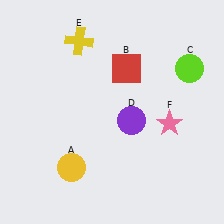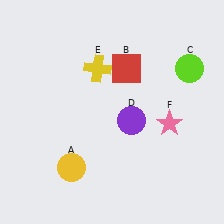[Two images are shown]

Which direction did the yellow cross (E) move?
The yellow cross (E) moved down.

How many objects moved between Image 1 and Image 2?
1 object moved between the two images.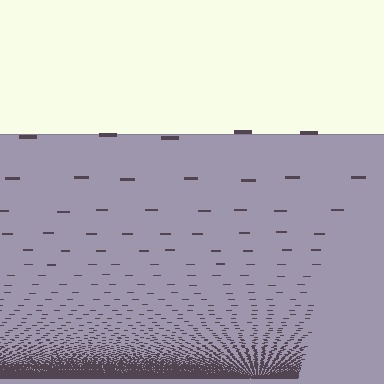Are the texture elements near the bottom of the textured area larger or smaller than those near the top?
Smaller. The gradient is inverted — elements near the bottom are smaller and denser.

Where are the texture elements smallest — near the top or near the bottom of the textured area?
Near the bottom.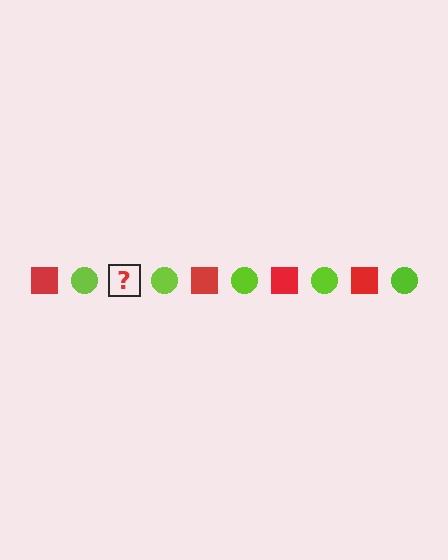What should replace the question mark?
The question mark should be replaced with a red square.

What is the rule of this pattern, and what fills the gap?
The rule is that the pattern alternates between red square and lime circle. The gap should be filled with a red square.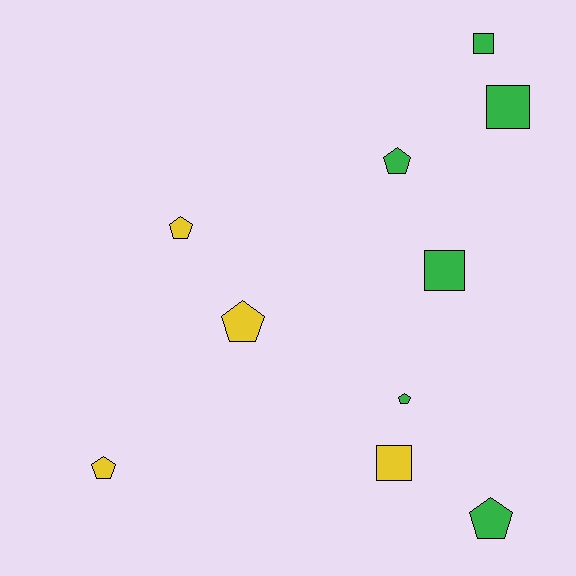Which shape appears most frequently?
Pentagon, with 6 objects.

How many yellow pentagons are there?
There are 3 yellow pentagons.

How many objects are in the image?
There are 10 objects.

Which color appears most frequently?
Green, with 6 objects.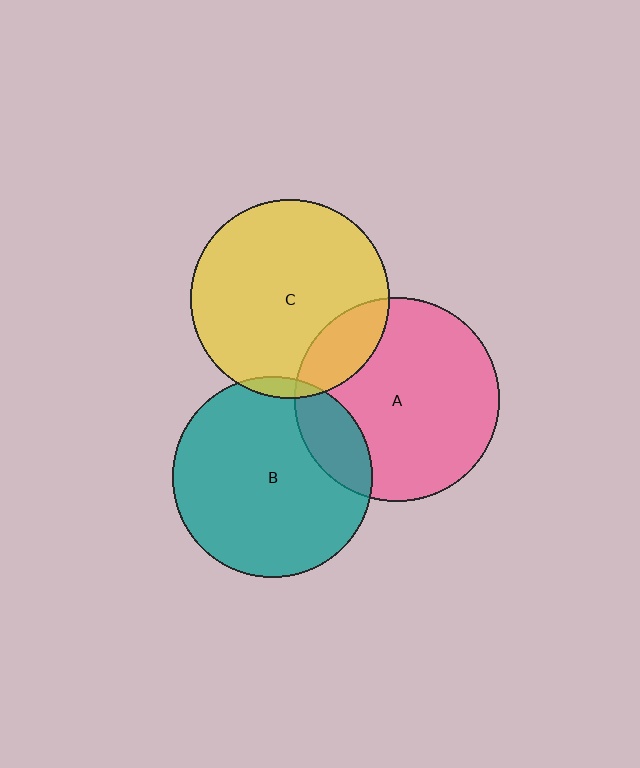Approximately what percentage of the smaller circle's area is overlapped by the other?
Approximately 15%.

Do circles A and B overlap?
Yes.